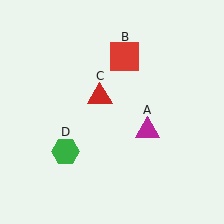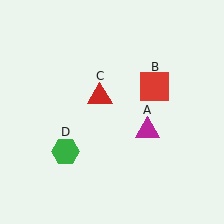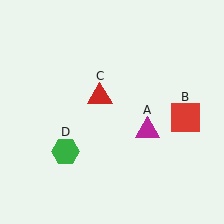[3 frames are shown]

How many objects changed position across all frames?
1 object changed position: red square (object B).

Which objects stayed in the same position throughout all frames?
Magenta triangle (object A) and red triangle (object C) and green hexagon (object D) remained stationary.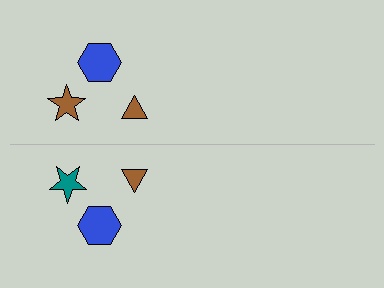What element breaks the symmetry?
The teal star on the bottom side breaks the symmetry — its mirror counterpart is brown.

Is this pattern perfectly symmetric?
No, the pattern is not perfectly symmetric. The teal star on the bottom side breaks the symmetry — its mirror counterpart is brown.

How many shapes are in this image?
There are 6 shapes in this image.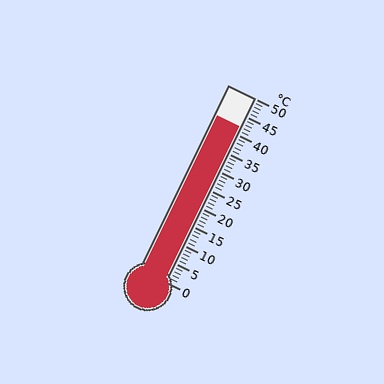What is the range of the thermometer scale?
The thermometer scale ranges from 0°C to 50°C.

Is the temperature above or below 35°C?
The temperature is above 35°C.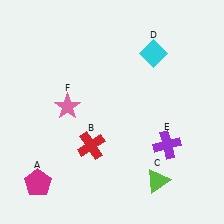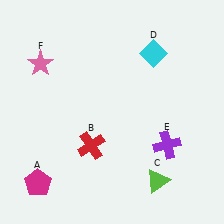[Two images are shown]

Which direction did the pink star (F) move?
The pink star (F) moved up.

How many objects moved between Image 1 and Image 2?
1 object moved between the two images.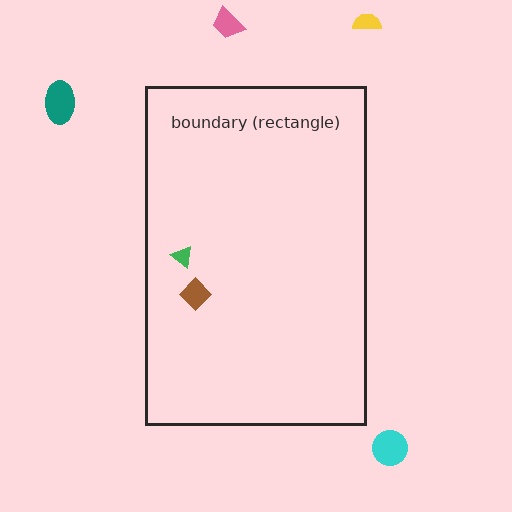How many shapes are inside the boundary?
2 inside, 4 outside.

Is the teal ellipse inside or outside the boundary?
Outside.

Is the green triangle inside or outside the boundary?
Inside.